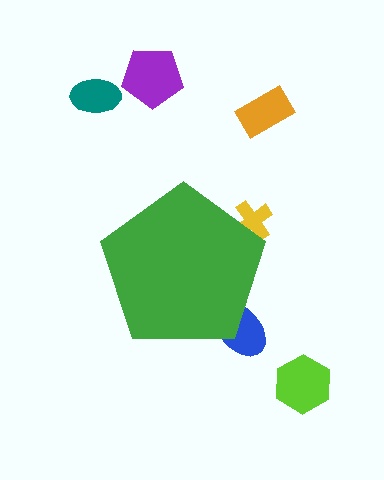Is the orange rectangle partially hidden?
No, the orange rectangle is fully visible.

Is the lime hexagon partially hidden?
No, the lime hexagon is fully visible.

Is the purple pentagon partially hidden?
No, the purple pentagon is fully visible.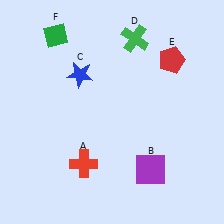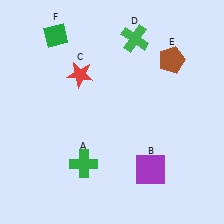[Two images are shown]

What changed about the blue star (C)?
In Image 1, C is blue. In Image 2, it changed to red.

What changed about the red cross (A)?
In Image 1, A is red. In Image 2, it changed to green.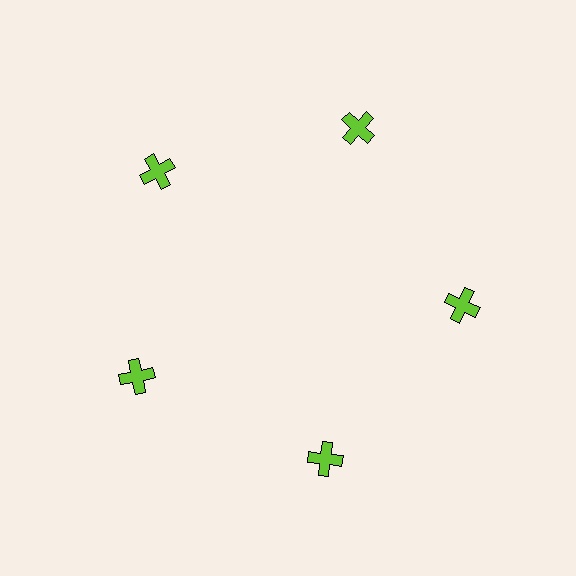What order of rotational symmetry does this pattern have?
This pattern has 5-fold rotational symmetry.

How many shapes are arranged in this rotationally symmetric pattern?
There are 5 shapes, arranged in 5 groups of 1.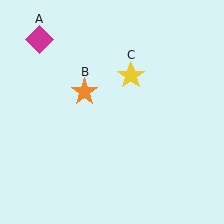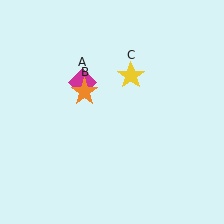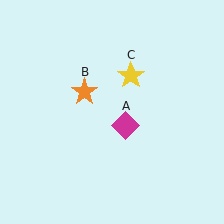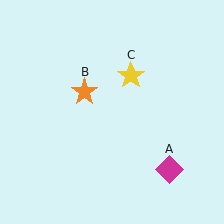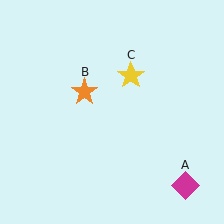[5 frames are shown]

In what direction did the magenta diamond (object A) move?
The magenta diamond (object A) moved down and to the right.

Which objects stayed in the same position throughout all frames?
Orange star (object B) and yellow star (object C) remained stationary.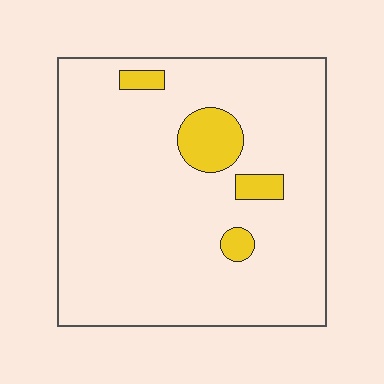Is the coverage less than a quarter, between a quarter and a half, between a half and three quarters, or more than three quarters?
Less than a quarter.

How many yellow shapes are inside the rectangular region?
4.